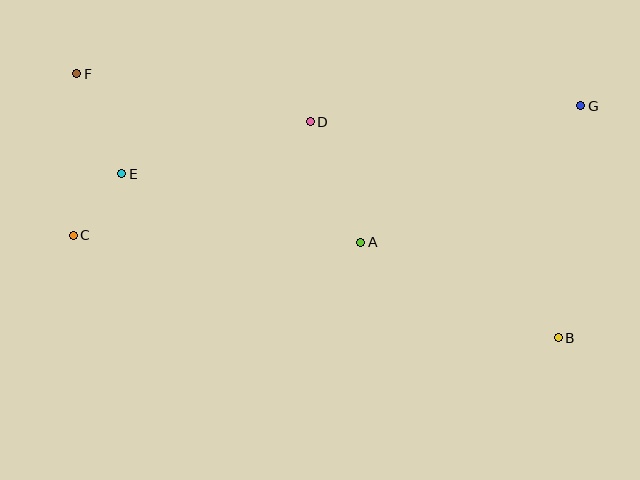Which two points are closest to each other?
Points C and E are closest to each other.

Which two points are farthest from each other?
Points B and F are farthest from each other.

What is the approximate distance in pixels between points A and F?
The distance between A and F is approximately 330 pixels.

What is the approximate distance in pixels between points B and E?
The distance between B and E is approximately 466 pixels.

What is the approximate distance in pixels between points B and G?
The distance between B and G is approximately 233 pixels.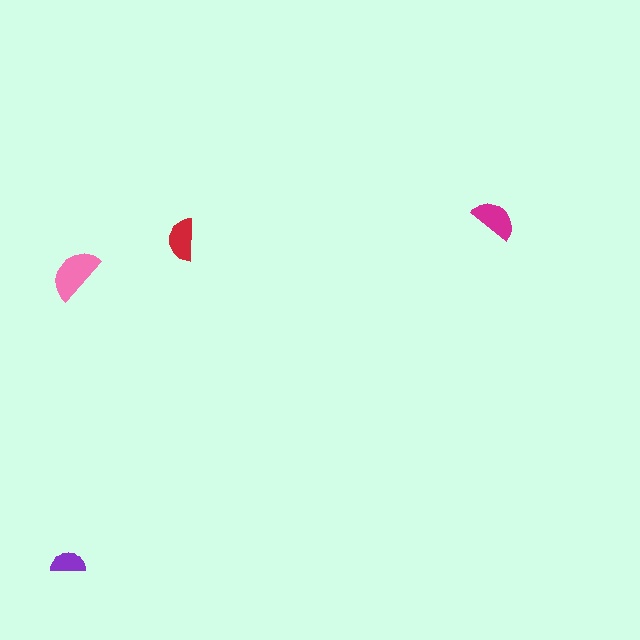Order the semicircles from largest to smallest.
the pink one, the magenta one, the red one, the purple one.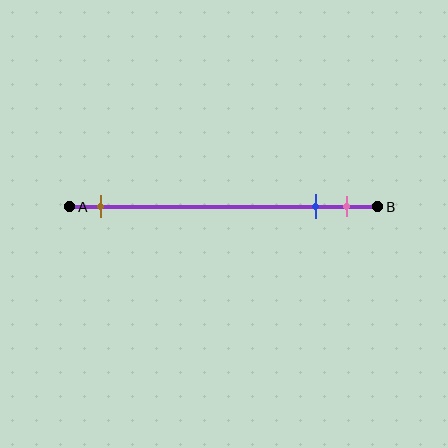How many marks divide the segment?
There are 3 marks dividing the segment.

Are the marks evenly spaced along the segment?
No, the marks are not evenly spaced.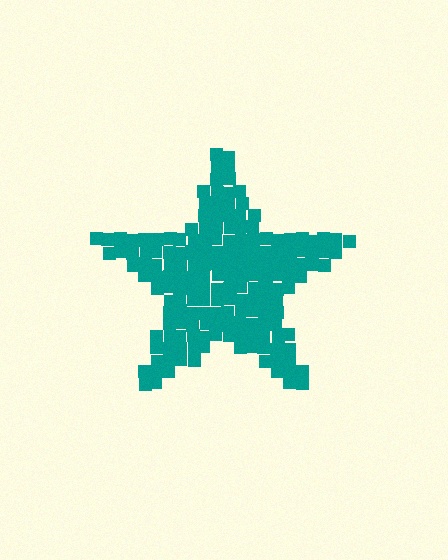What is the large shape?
The large shape is a star.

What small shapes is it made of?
It is made of small squares.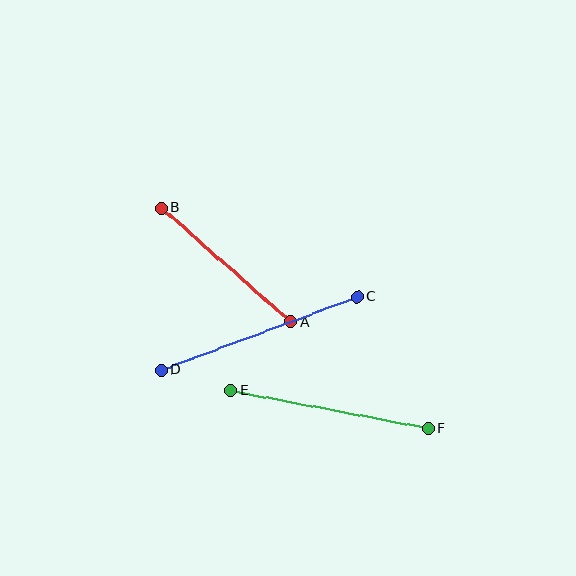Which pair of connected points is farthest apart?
Points C and D are farthest apart.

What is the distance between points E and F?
The distance is approximately 201 pixels.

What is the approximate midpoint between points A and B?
The midpoint is at approximately (226, 265) pixels.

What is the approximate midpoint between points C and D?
The midpoint is at approximately (259, 334) pixels.